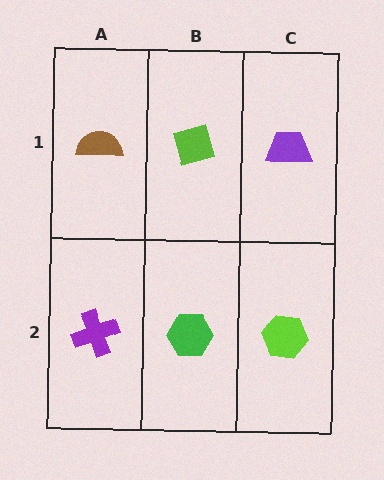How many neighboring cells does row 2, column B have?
3.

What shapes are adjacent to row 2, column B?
A lime square (row 1, column B), a purple cross (row 2, column A), a lime hexagon (row 2, column C).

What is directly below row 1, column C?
A lime hexagon.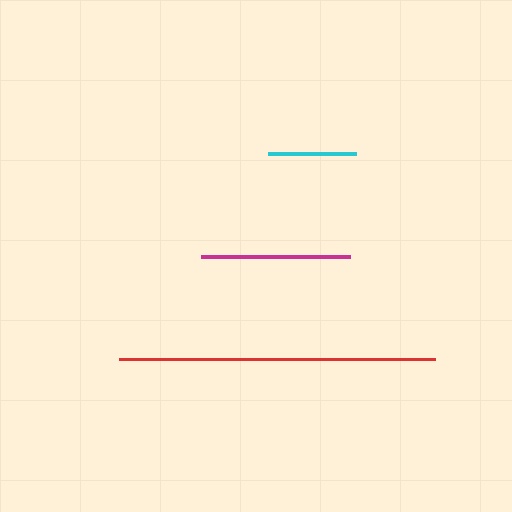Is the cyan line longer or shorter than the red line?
The red line is longer than the cyan line.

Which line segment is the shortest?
The cyan line is the shortest at approximately 89 pixels.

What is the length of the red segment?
The red segment is approximately 316 pixels long.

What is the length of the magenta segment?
The magenta segment is approximately 149 pixels long.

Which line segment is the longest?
The red line is the longest at approximately 316 pixels.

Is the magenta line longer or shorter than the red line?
The red line is longer than the magenta line.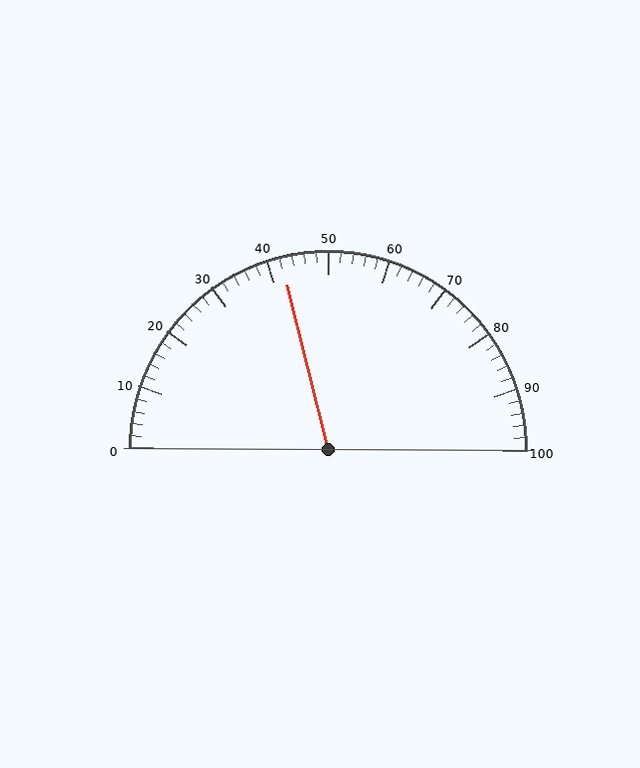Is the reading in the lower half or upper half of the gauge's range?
The reading is in the lower half of the range (0 to 100).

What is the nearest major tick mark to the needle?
The nearest major tick mark is 40.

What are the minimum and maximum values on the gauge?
The gauge ranges from 0 to 100.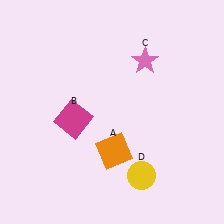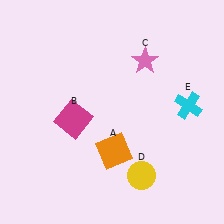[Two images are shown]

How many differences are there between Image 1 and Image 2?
There is 1 difference between the two images.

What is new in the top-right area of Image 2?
A cyan cross (E) was added in the top-right area of Image 2.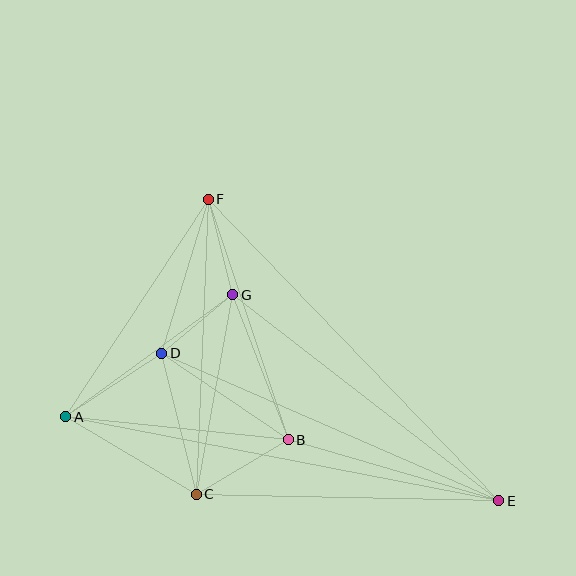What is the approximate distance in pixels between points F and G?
The distance between F and G is approximately 99 pixels.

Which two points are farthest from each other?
Points A and E are farthest from each other.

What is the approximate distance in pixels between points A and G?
The distance between A and G is approximately 207 pixels.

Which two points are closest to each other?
Points D and G are closest to each other.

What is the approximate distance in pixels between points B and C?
The distance between B and C is approximately 107 pixels.